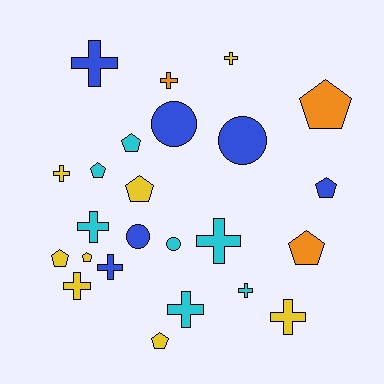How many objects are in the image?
There are 24 objects.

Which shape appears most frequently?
Cross, with 11 objects.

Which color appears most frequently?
Yellow, with 8 objects.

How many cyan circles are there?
There is 1 cyan circle.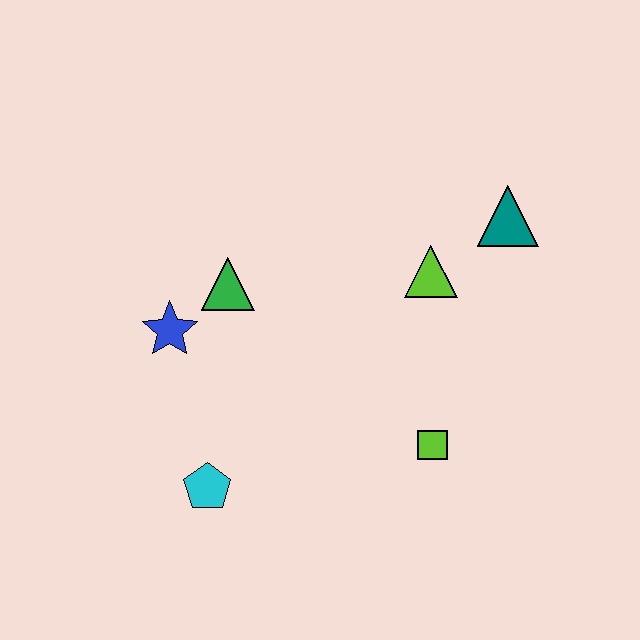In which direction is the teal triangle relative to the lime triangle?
The teal triangle is to the right of the lime triangle.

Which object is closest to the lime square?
The lime triangle is closest to the lime square.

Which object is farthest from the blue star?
The teal triangle is farthest from the blue star.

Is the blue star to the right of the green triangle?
No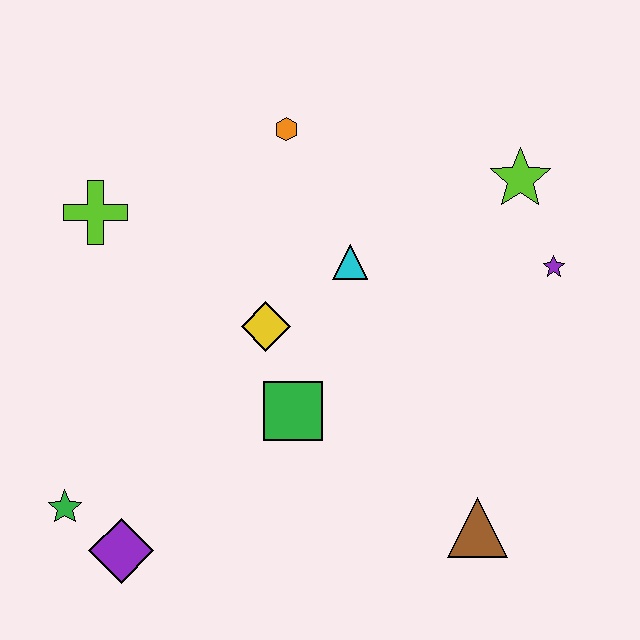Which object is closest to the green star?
The purple diamond is closest to the green star.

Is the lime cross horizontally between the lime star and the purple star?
No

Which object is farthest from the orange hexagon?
The purple diamond is farthest from the orange hexagon.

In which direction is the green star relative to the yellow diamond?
The green star is to the left of the yellow diamond.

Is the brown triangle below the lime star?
Yes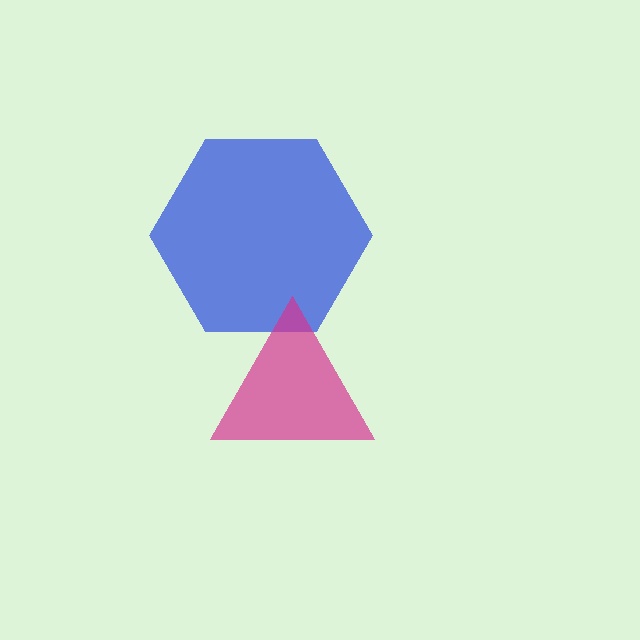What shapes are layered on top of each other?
The layered shapes are: a blue hexagon, a magenta triangle.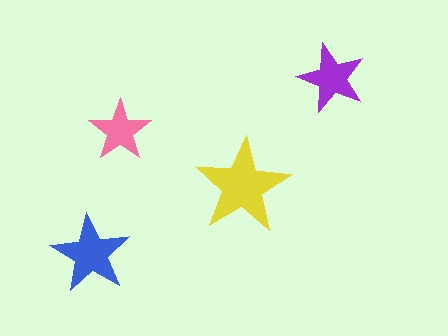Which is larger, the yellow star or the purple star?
The yellow one.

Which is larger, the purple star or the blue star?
The blue one.